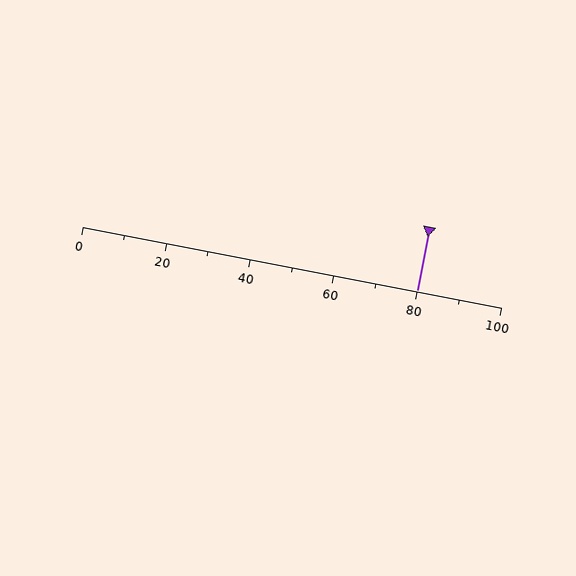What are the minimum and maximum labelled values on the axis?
The axis runs from 0 to 100.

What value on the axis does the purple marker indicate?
The marker indicates approximately 80.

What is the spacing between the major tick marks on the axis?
The major ticks are spaced 20 apart.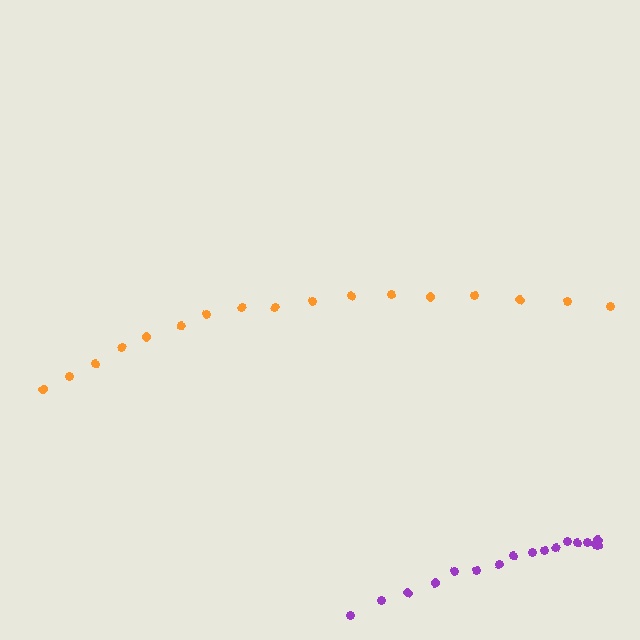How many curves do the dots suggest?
There are 2 distinct paths.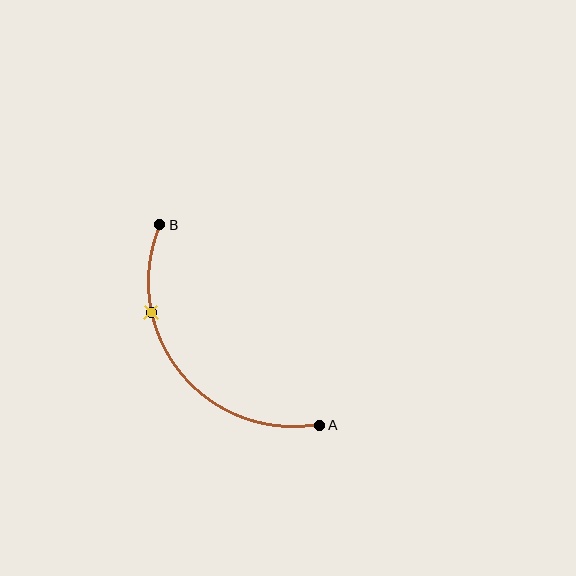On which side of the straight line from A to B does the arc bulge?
The arc bulges below and to the left of the straight line connecting A and B.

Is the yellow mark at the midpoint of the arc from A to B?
No. The yellow mark lies on the arc but is closer to endpoint B. The arc midpoint would be at the point on the curve equidistant along the arc from both A and B.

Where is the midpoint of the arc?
The arc midpoint is the point on the curve farthest from the straight line joining A and B. It sits below and to the left of that line.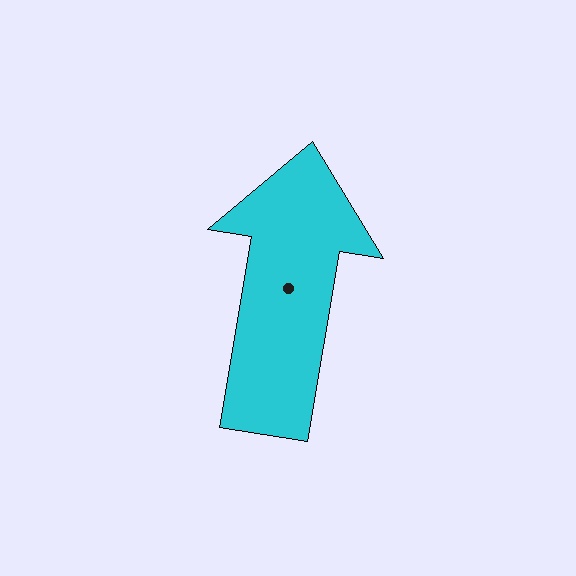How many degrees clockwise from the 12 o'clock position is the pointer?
Approximately 9 degrees.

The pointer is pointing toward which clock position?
Roughly 12 o'clock.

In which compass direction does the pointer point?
North.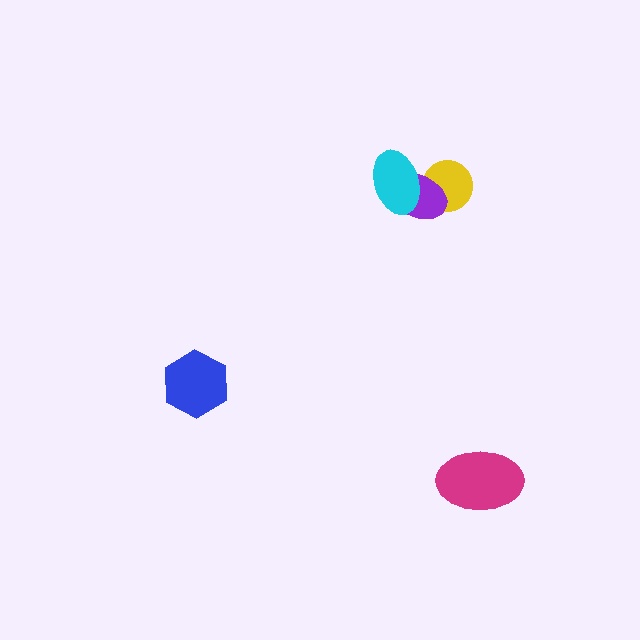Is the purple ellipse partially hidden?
Yes, it is partially covered by another shape.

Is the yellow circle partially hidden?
Yes, it is partially covered by another shape.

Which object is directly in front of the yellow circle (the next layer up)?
The purple ellipse is directly in front of the yellow circle.